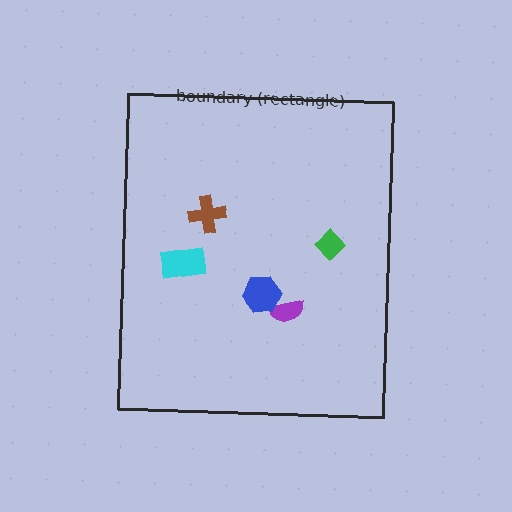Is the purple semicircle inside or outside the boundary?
Inside.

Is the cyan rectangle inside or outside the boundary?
Inside.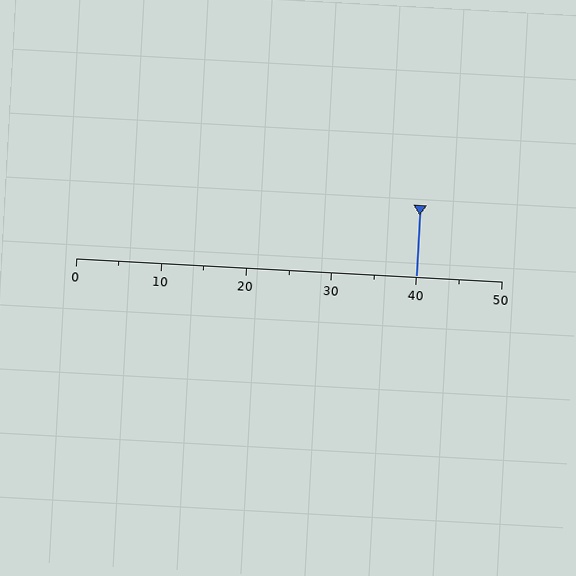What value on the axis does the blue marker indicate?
The marker indicates approximately 40.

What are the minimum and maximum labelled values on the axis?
The axis runs from 0 to 50.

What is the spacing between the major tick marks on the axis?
The major ticks are spaced 10 apart.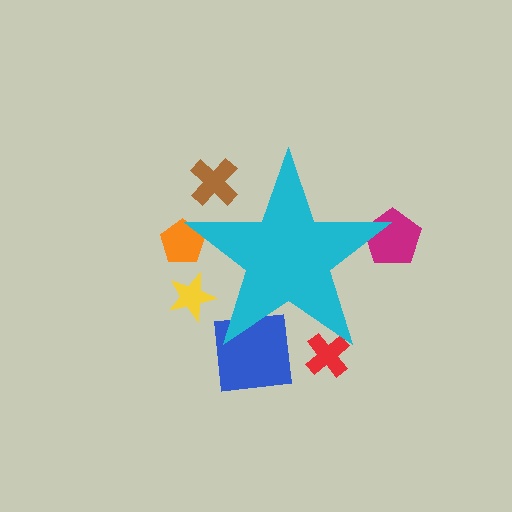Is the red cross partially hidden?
Yes, the red cross is partially hidden behind the cyan star.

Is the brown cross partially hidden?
Yes, the brown cross is partially hidden behind the cyan star.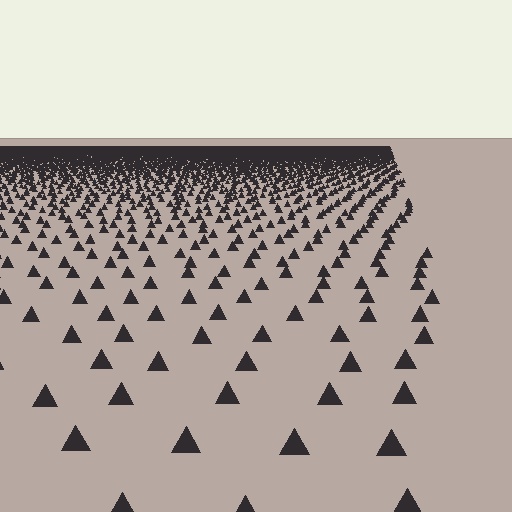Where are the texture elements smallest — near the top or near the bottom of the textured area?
Near the top.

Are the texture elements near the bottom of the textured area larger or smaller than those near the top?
Larger. Near the bottom, elements are closer to the viewer and appear at a bigger on-screen size.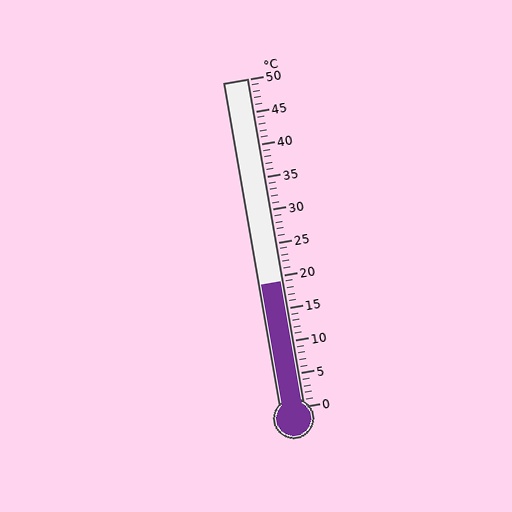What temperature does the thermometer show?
The thermometer shows approximately 19°C.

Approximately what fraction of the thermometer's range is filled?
The thermometer is filled to approximately 40% of its range.